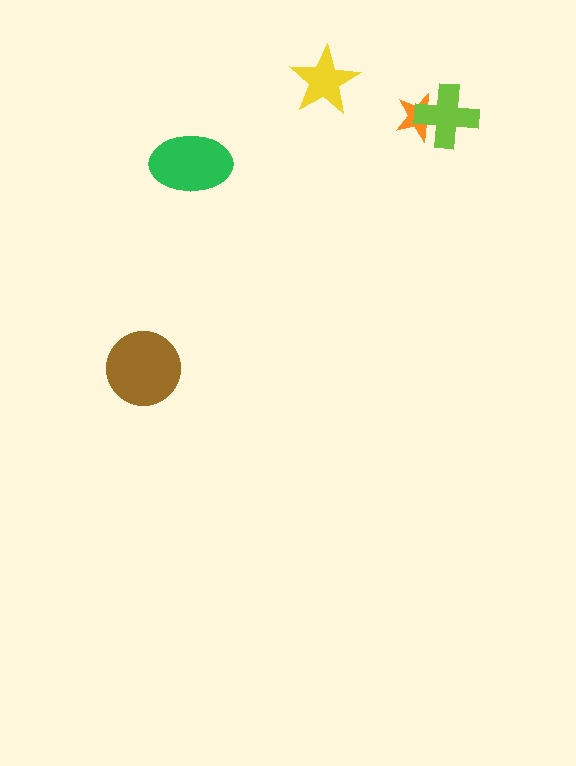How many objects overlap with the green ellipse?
0 objects overlap with the green ellipse.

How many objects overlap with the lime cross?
1 object overlaps with the lime cross.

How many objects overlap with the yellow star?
0 objects overlap with the yellow star.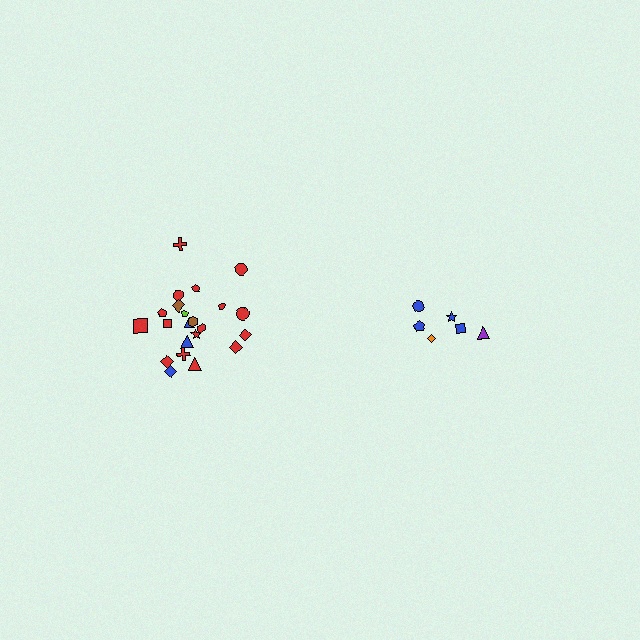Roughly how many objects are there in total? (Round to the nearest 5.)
Roughly 30 objects in total.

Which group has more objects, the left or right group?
The left group.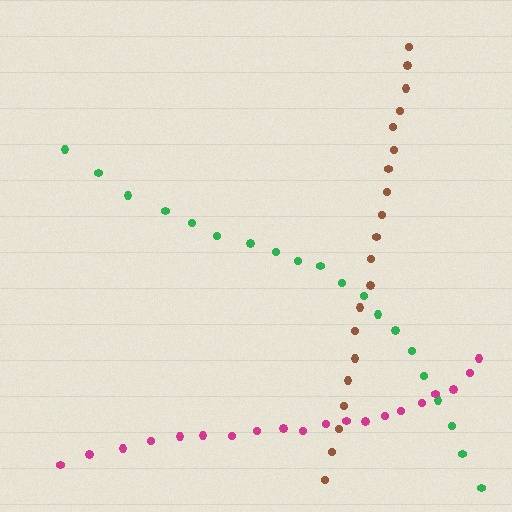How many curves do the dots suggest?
There are 3 distinct paths.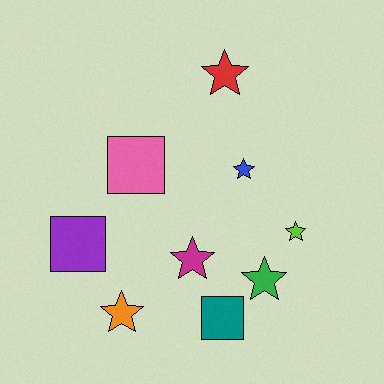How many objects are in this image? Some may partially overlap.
There are 9 objects.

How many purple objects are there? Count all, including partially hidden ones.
There is 1 purple object.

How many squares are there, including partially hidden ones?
There are 3 squares.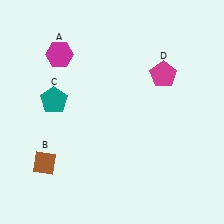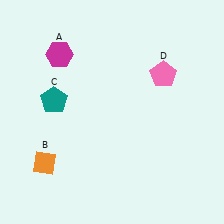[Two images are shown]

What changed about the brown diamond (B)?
In Image 1, B is brown. In Image 2, it changed to orange.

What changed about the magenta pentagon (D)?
In Image 1, D is magenta. In Image 2, it changed to pink.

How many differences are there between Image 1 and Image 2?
There are 2 differences between the two images.